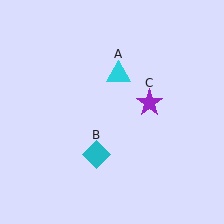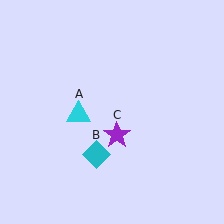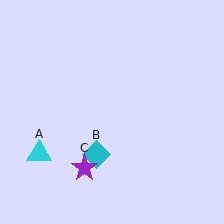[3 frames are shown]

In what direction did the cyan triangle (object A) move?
The cyan triangle (object A) moved down and to the left.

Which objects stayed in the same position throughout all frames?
Cyan diamond (object B) remained stationary.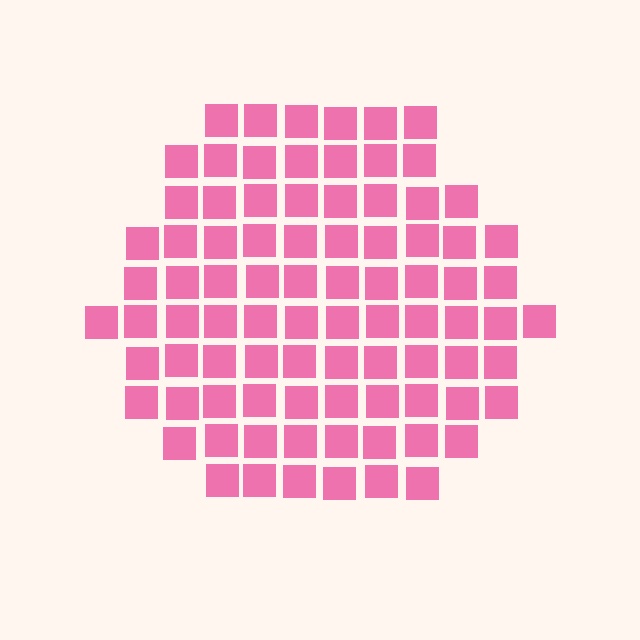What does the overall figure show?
The overall figure shows a hexagon.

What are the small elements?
The small elements are squares.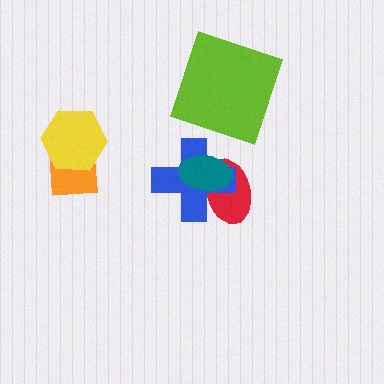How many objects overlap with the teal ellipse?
2 objects overlap with the teal ellipse.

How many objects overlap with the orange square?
1 object overlaps with the orange square.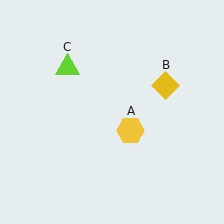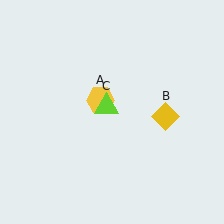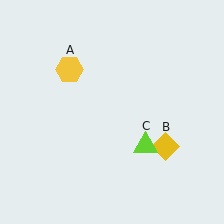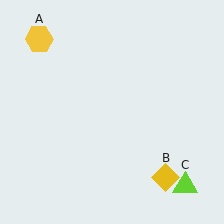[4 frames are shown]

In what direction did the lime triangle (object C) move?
The lime triangle (object C) moved down and to the right.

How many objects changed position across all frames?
3 objects changed position: yellow hexagon (object A), yellow diamond (object B), lime triangle (object C).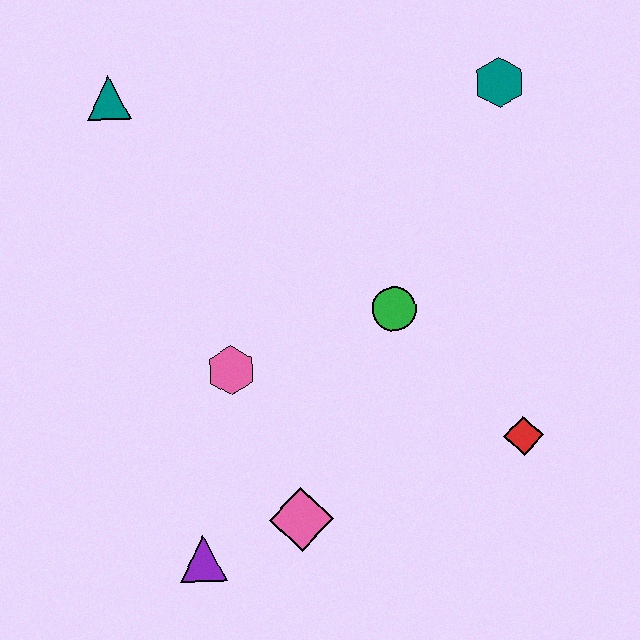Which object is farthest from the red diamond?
The teal triangle is farthest from the red diamond.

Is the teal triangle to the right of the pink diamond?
No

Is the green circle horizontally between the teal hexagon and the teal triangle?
Yes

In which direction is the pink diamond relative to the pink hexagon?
The pink diamond is below the pink hexagon.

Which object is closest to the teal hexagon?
The green circle is closest to the teal hexagon.